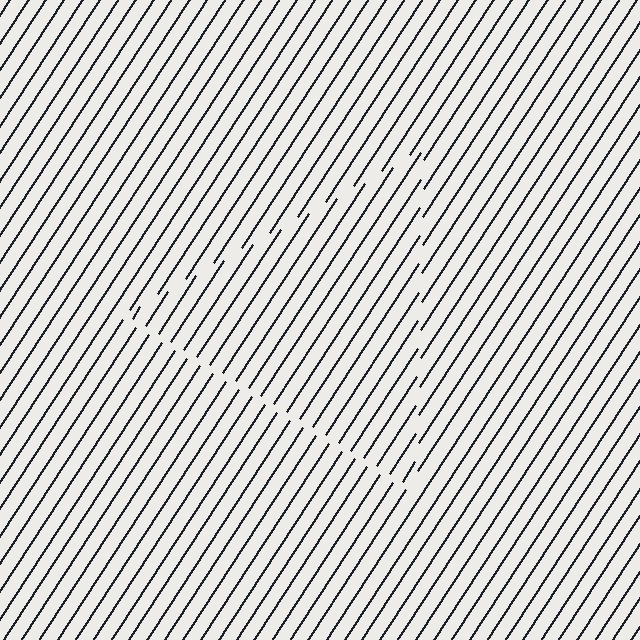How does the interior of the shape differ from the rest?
The interior of the shape contains the same grating, shifted by half a period — the contour is defined by the phase discontinuity where line-ends from the inner and outer gratings abut.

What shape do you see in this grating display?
An illusory triangle. The interior of the shape contains the same grating, shifted by half a period — the contour is defined by the phase discontinuity where line-ends from the inner and outer gratings abut.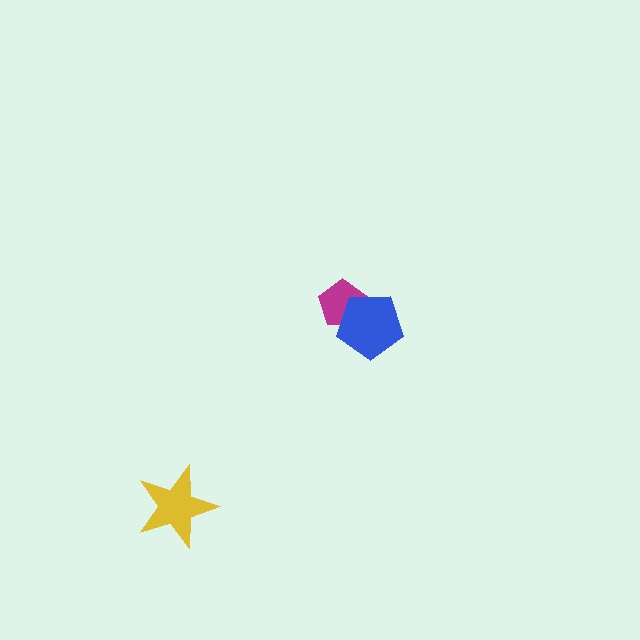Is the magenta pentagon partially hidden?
Yes, it is partially covered by another shape.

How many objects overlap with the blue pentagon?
1 object overlaps with the blue pentagon.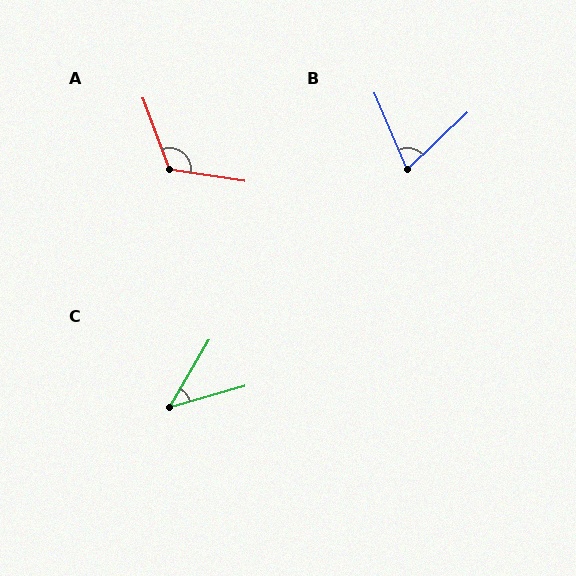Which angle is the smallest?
C, at approximately 44 degrees.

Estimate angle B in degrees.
Approximately 69 degrees.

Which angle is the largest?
A, at approximately 119 degrees.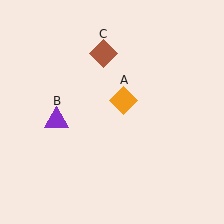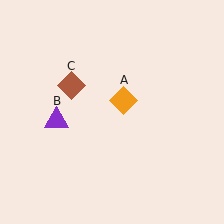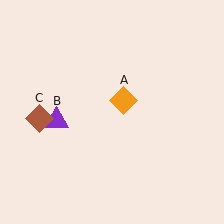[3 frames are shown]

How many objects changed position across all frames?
1 object changed position: brown diamond (object C).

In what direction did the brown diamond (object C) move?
The brown diamond (object C) moved down and to the left.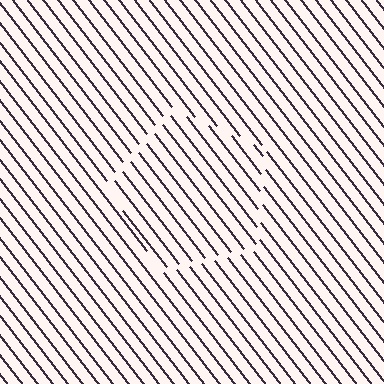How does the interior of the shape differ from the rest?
The interior of the shape contains the same grating, shifted by half a period — the contour is defined by the phase discontinuity where line-ends from the inner and outer gratings abut.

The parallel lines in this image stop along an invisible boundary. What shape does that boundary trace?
An illusory pentagon. The interior of the shape contains the same grating, shifted by half a period — the contour is defined by the phase discontinuity where line-ends from the inner and outer gratings abut.